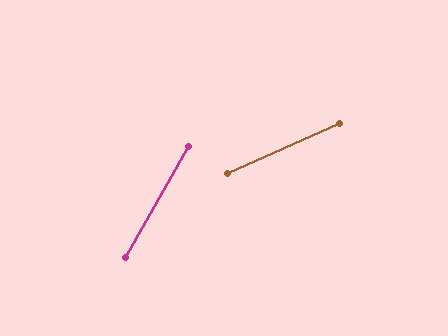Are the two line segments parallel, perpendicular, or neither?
Neither parallel nor perpendicular — they differ by about 36°.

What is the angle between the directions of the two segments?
Approximately 36 degrees.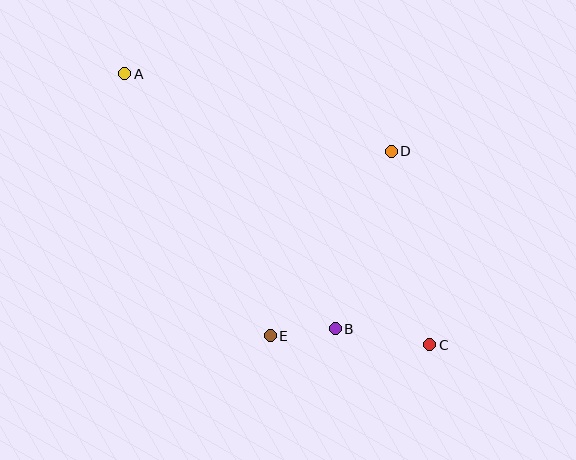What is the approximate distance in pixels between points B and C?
The distance between B and C is approximately 96 pixels.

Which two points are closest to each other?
Points B and E are closest to each other.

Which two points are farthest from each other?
Points A and C are farthest from each other.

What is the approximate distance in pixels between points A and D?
The distance between A and D is approximately 278 pixels.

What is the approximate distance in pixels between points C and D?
The distance between C and D is approximately 197 pixels.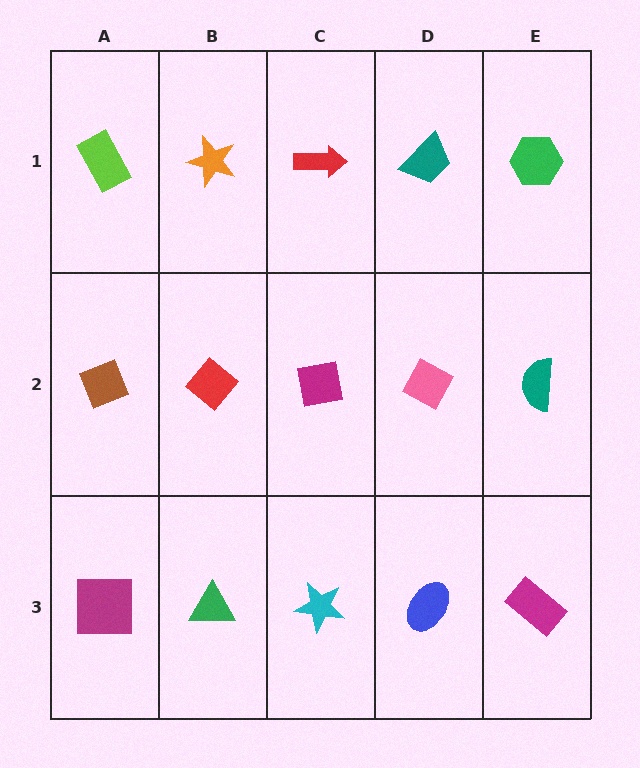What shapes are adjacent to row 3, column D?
A pink diamond (row 2, column D), a cyan star (row 3, column C), a magenta rectangle (row 3, column E).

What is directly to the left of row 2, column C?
A red diamond.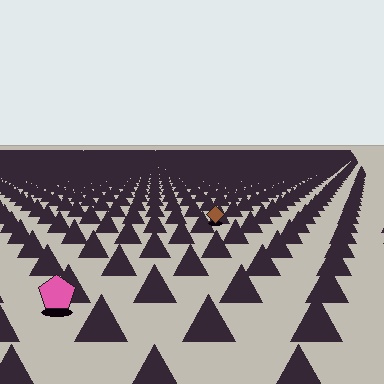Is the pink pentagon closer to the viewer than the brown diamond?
Yes. The pink pentagon is closer — you can tell from the texture gradient: the ground texture is coarser near it.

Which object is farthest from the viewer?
The brown diamond is farthest from the viewer. It appears smaller and the ground texture around it is denser.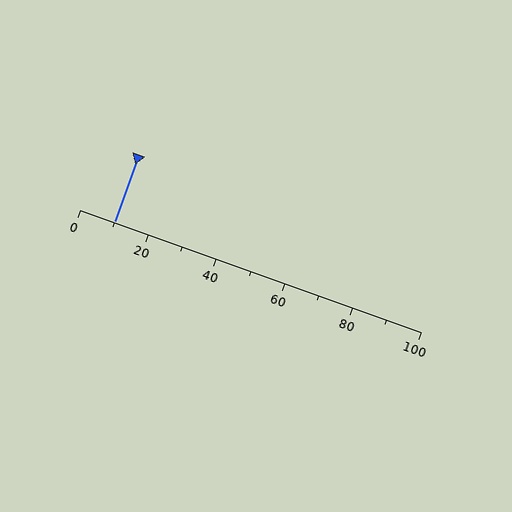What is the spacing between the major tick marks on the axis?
The major ticks are spaced 20 apart.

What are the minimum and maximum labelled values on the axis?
The axis runs from 0 to 100.